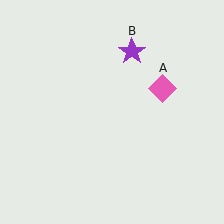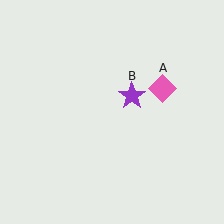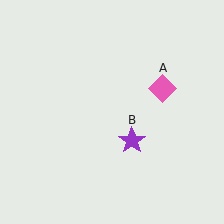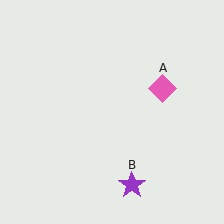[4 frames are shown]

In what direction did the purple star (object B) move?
The purple star (object B) moved down.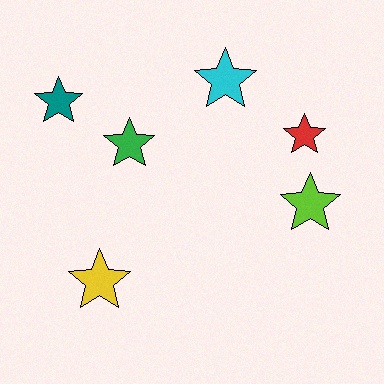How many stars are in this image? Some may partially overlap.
There are 6 stars.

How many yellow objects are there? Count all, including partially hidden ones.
There is 1 yellow object.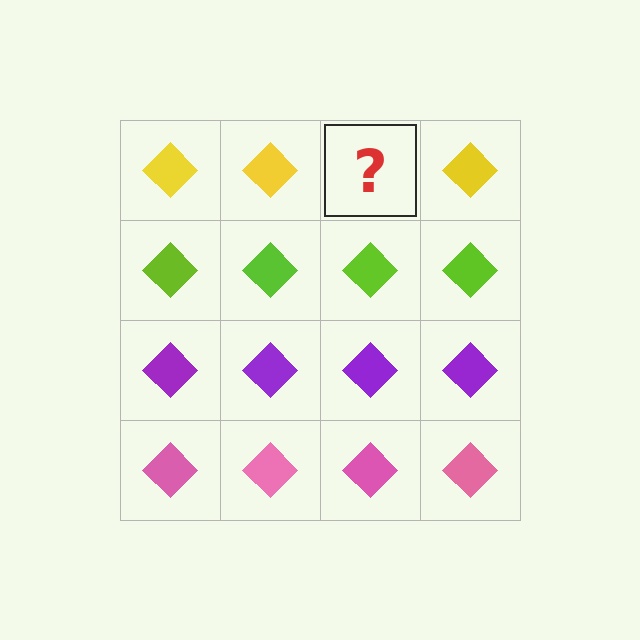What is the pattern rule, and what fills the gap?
The rule is that each row has a consistent color. The gap should be filled with a yellow diamond.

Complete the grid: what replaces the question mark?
The question mark should be replaced with a yellow diamond.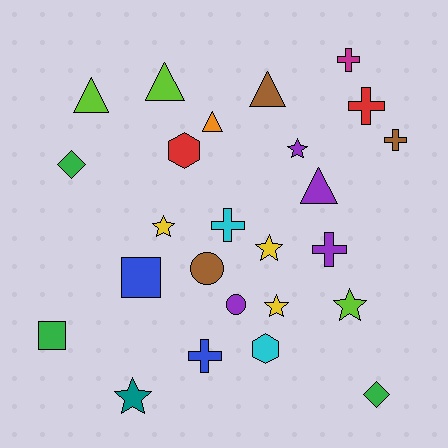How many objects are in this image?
There are 25 objects.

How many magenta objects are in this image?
There is 1 magenta object.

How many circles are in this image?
There are 2 circles.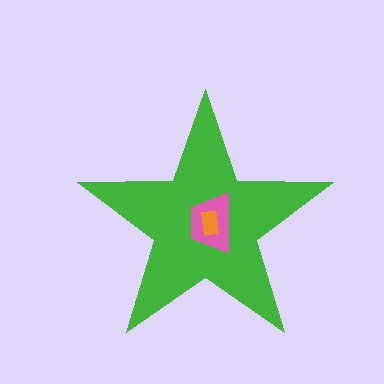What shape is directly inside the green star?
The pink trapezoid.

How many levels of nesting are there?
3.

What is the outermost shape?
The green star.